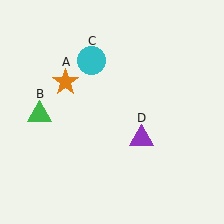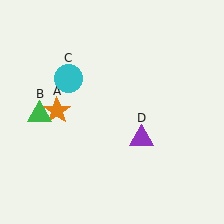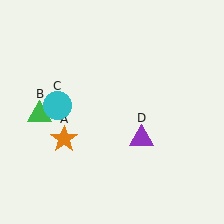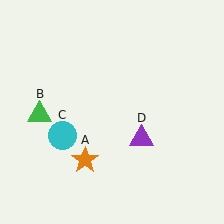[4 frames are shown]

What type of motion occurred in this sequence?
The orange star (object A), cyan circle (object C) rotated counterclockwise around the center of the scene.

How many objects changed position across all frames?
2 objects changed position: orange star (object A), cyan circle (object C).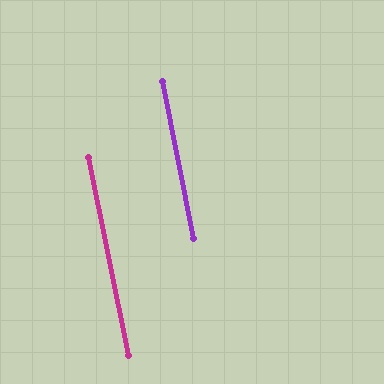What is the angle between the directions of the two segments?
Approximately 0 degrees.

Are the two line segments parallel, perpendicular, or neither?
Parallel — their directions differ by only 0.4°.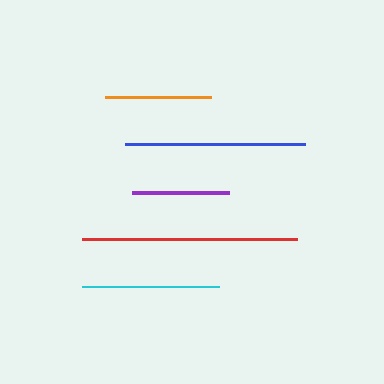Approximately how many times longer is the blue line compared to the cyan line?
The blue line is approximately 1.3 times the length of the cyan line.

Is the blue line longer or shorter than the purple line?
The blue line is longer than the purple line.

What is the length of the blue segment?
The blue segment is approximately 180 pixels long.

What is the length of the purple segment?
The purple segment is approximately 96 pixels long.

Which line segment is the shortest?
The purple line is the shortest at approximately 96 pixels.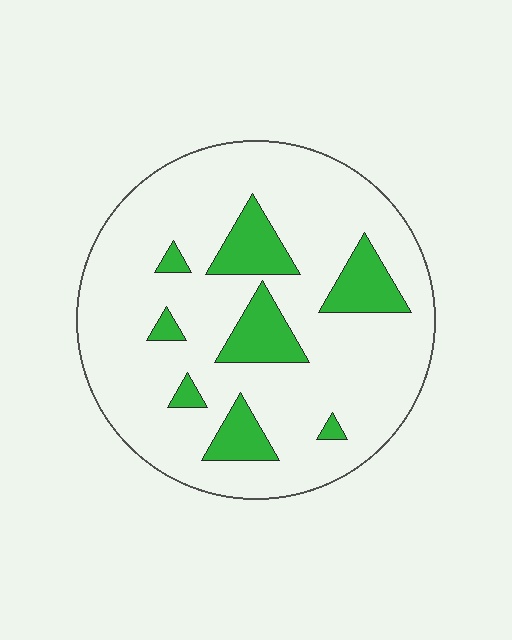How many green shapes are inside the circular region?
8.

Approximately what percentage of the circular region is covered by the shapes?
Approximately 15%.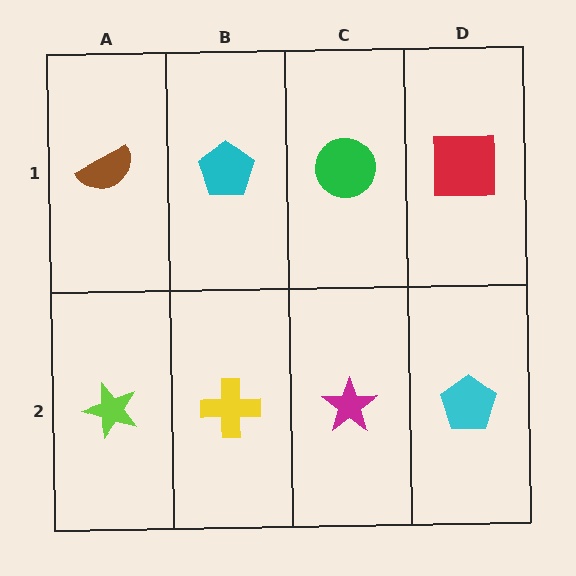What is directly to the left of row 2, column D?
A magenta star.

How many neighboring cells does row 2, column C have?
3.